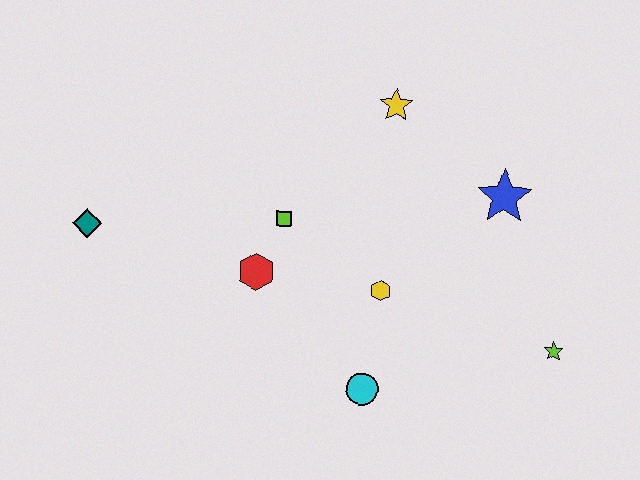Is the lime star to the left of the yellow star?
No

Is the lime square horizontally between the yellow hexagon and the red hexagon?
Yes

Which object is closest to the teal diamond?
The red hexagon is closest to the teal diamond.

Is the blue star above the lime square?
Yes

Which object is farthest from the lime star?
The teal diamond is farthest from the lime star.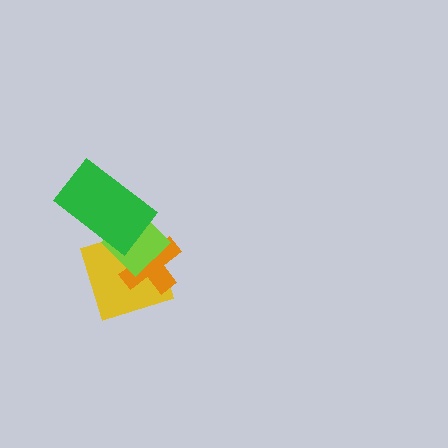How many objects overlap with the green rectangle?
2 objects overlap with the green rectangle.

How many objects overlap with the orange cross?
2 objects overlap with the orange cross.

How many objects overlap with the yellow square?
3 objects overlap with the yellow square.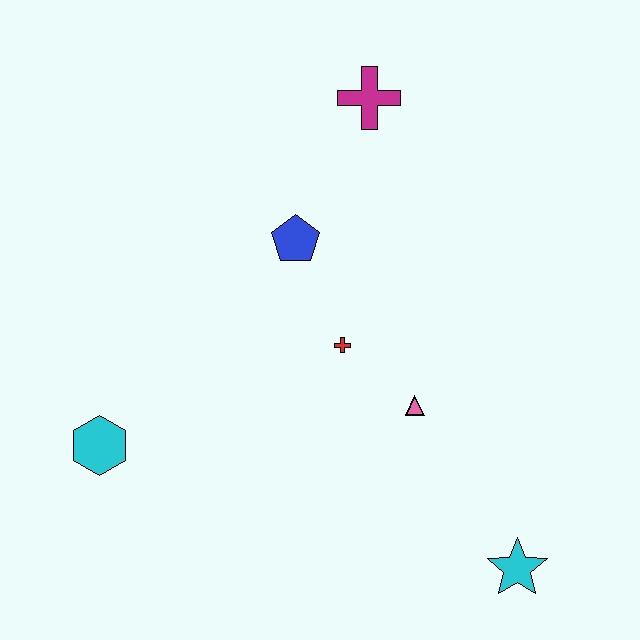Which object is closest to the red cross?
The pink triangle is closest to the red cross.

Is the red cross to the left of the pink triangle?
Yes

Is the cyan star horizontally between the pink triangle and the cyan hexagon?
No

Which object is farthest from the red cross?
The cyan star is farthest from the red cross.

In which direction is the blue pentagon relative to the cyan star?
The blue pentagon is above the cyan star.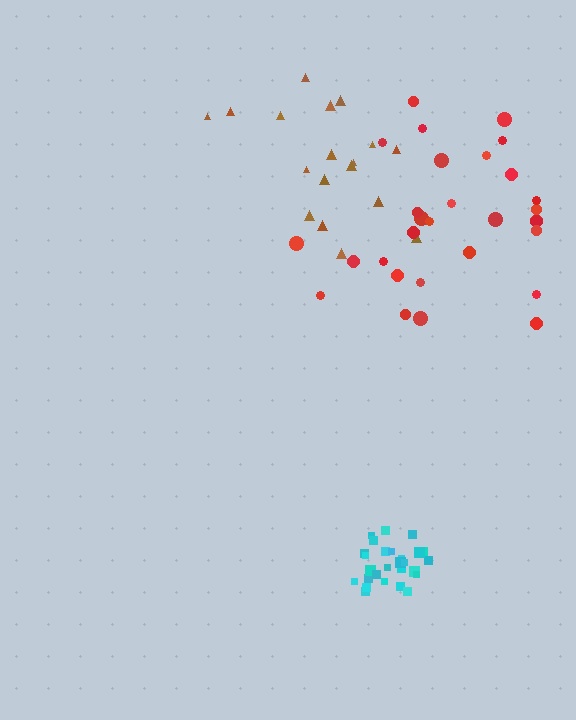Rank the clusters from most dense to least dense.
cyan, brown, red.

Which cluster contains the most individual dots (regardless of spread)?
Red (30).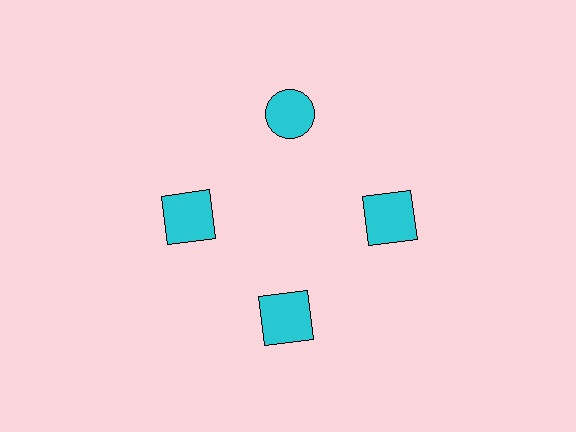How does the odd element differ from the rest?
It has a different shape: circle instead of square.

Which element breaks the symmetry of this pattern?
The cyan circle at roughly the 12 o'clock position breaks the symmetry. All other shapes are cyan squares.